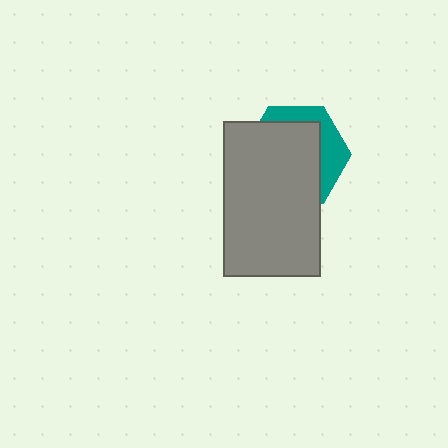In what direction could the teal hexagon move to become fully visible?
The teal hexagon could move toward the upper-right. That would shift it out from behind the gray rectangle entirely.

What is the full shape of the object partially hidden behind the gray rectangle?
The partially hidden object is a teal hexagon.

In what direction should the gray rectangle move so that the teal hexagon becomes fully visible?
The gray rectangle should move toward the lower-left. That is the shortest direction to clear the overlap and leave the teal hexagon fully visible.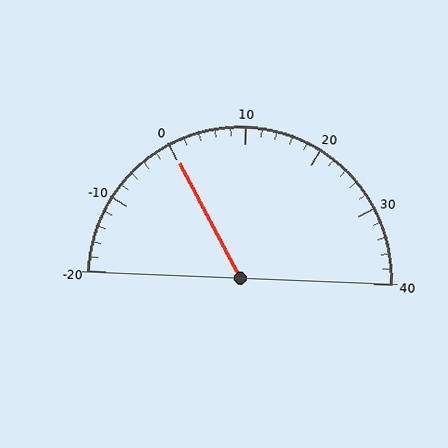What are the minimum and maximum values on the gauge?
The gauge ranges from -20 to 40.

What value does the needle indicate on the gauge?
The needle indicates approximately 0.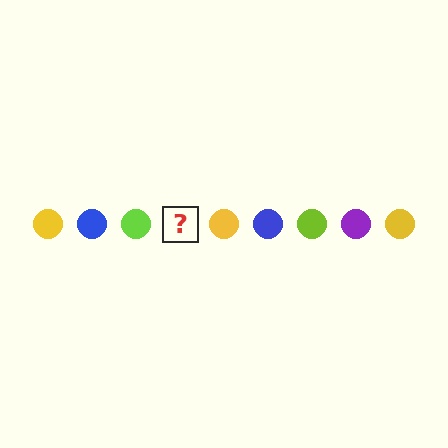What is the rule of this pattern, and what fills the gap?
The rule is that the pattern cycles through yellow, blue, lime, purple circles. The gap should be filled with a purple circle.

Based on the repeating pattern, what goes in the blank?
The blank should be a purple circle.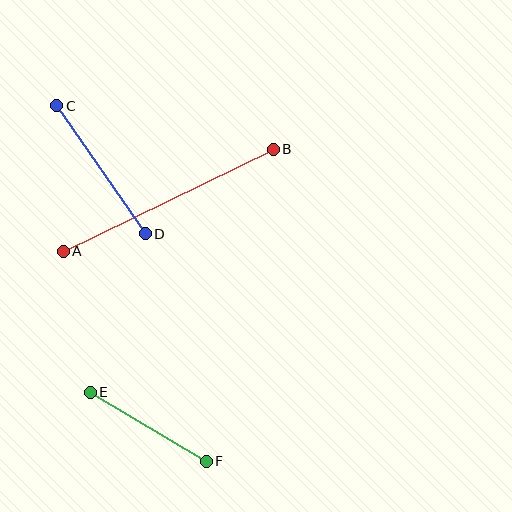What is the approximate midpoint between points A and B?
The midpoint is at approximately (168, 200) pixels.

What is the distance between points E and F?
The distance is approximately 135 pixels.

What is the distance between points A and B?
The distance is approximately 233 pixels.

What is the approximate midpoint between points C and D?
The midpoint is at approximately (101, 170) pixels.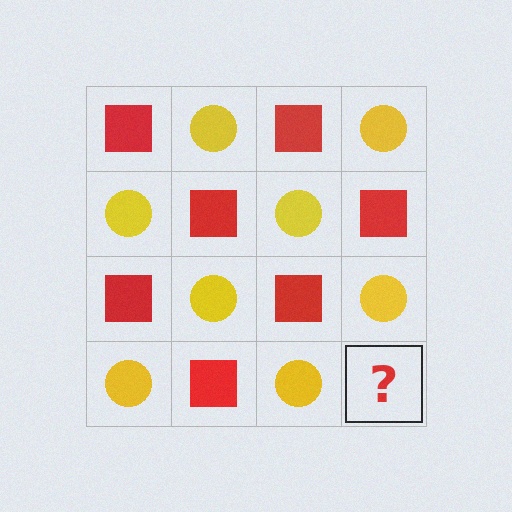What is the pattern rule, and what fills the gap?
The rule is that it alternates red square and yellow circle in a checkerboard pattern. The gap should be filled with a red square.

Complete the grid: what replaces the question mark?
The question mark should be replaced with a red square.